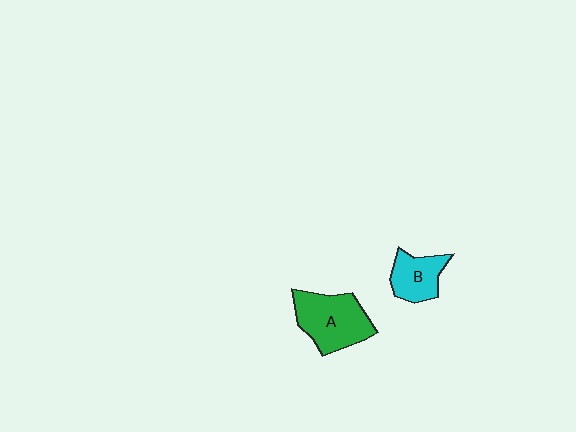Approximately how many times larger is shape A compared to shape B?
Approximately 1.6 times.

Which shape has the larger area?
Shape A (green).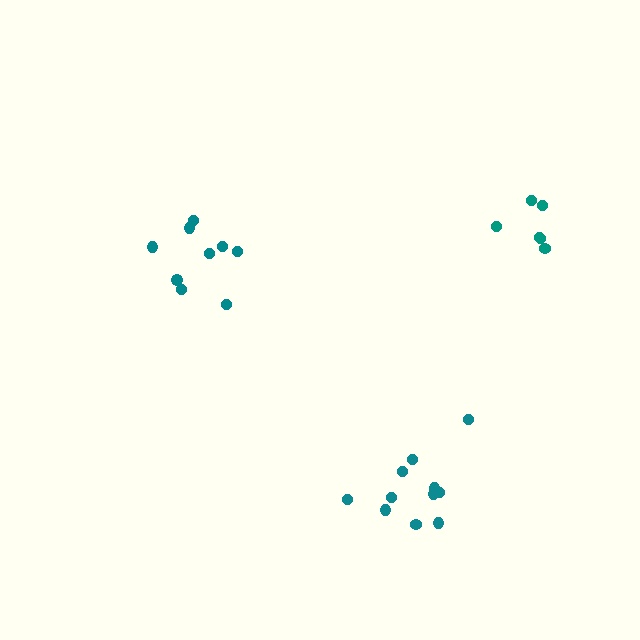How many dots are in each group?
Group 1: 11 dots, Group 2: 9 dots, Group 3: 6 dots (26 total).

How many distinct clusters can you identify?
There are 3 distinct clusters.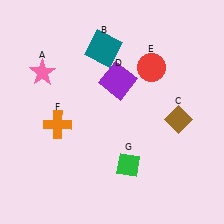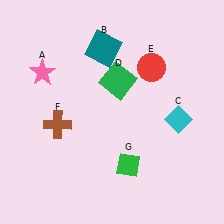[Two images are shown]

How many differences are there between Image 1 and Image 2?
There are 3 differences between the two images.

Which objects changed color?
C changed from brown to cyan. D changed from purple to green. F changed from orange to brown.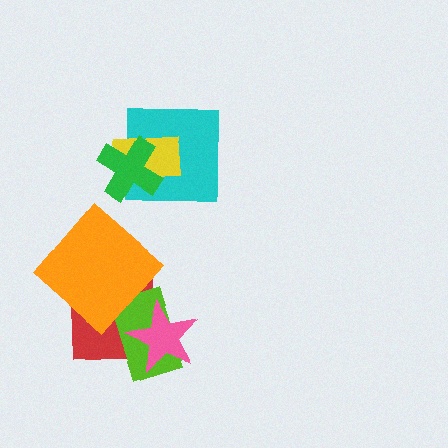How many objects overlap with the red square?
3 objects overlap with the red square.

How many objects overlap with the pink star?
2 objects overlap with the pink star.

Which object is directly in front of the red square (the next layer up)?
The lime rectangle is directly in front of the red square.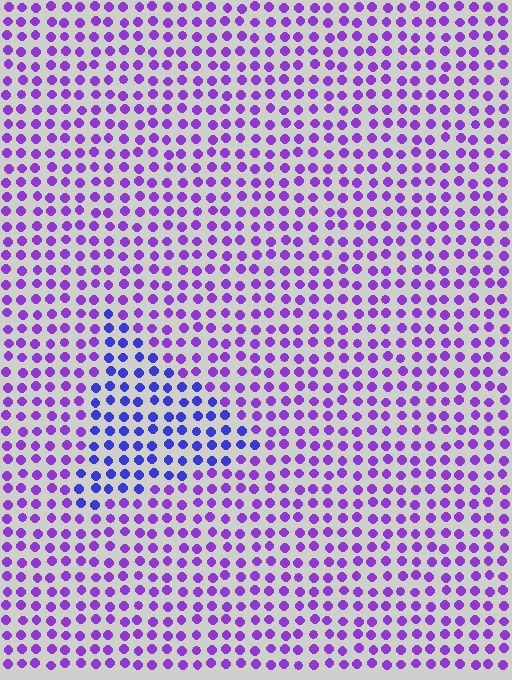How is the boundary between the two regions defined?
The boundary is defined purely by a slight shift in hue (about 34 degrees). Spacing, size, and orientation are identical on both sides.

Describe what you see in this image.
The image is filled with small purple elements in a uniform arrangement. A triangle-shaped region is visible where the elements are tinted to a slightly different hue, forming a subtle color boundary.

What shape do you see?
I see a triangle.